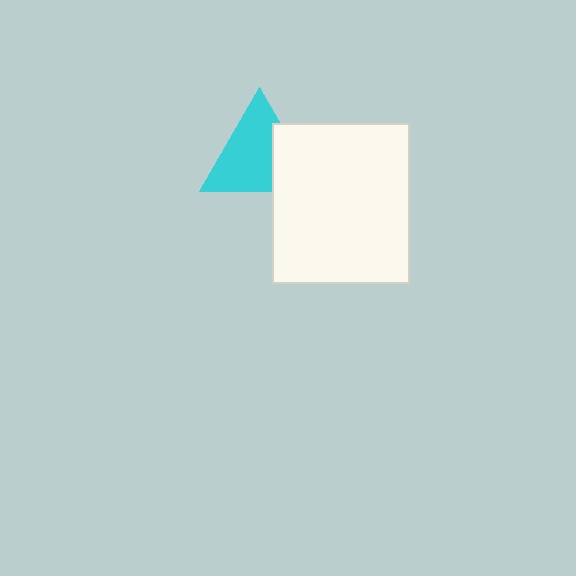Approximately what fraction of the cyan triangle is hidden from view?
Roughly 31% of the cyan triangle is hidden behind the white rectangle.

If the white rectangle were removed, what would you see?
You would see the complete cyan triangle.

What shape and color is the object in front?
The object in front is a white rectangle.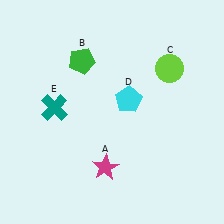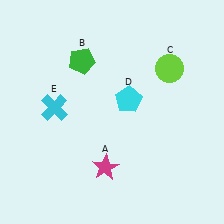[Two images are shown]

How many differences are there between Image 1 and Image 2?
There is 1 difference between the two images.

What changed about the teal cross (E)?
In Image 1, E is teal. In Image 2, it changed to cyan.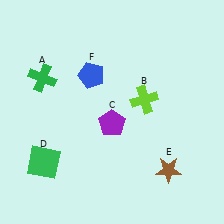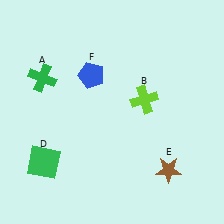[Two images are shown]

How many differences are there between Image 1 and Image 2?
There is 1 difference between the two images.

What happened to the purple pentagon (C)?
The purple pentagon (C) was removed in Image 2. It was in the bottom-left area of Image 1.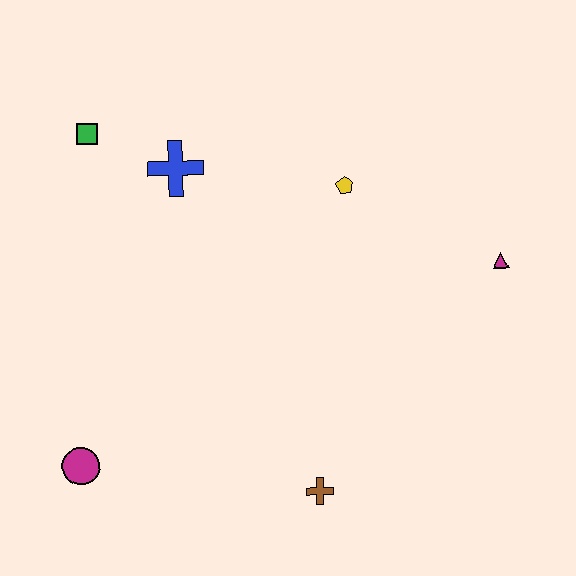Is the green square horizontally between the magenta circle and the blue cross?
Yes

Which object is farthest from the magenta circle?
The magenta triangle is farthest from the magenta circle.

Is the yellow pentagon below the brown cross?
No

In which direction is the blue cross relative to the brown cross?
The blue cross is above the brown cross.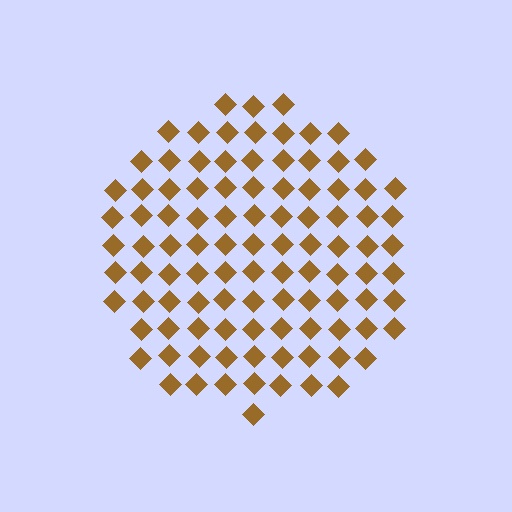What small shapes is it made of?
It is made of small diamonds.